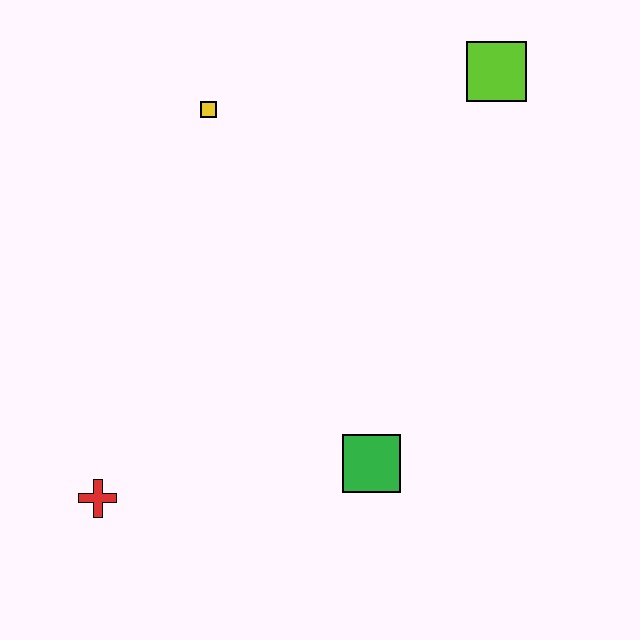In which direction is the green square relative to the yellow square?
The green square is below the yellow square.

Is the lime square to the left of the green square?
No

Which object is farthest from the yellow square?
The red cross is farthest from the yellow square.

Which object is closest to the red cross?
The green square is closest to the red cross.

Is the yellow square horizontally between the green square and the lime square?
No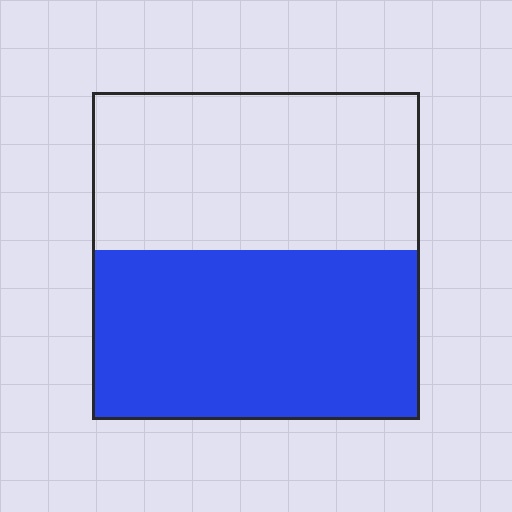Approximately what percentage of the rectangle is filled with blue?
Approximately 50%.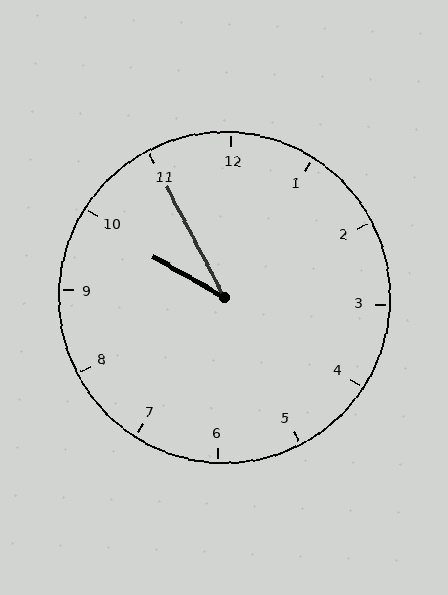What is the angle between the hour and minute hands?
Approximately 32 degrees.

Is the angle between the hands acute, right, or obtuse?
It is acute.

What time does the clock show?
9:55.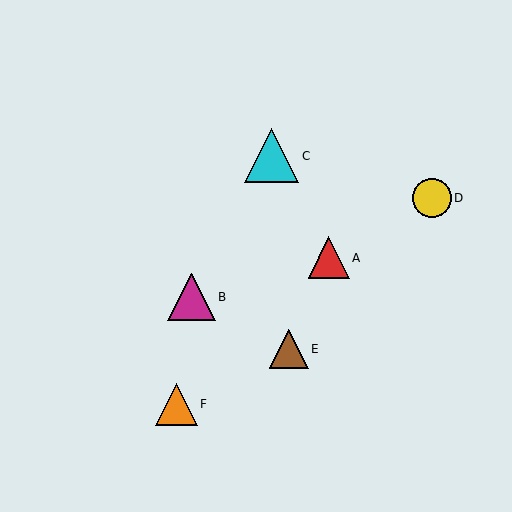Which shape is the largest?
The cyan triangle (labeled C) is the largest.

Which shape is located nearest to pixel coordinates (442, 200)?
The yellow circle (labeled D) at (432, 198) is nearest to that location.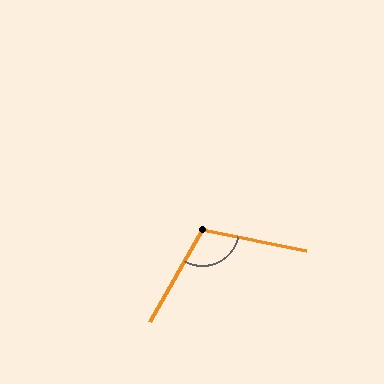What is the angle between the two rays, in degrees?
Approximately 108 degrees.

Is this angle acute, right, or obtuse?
It is obtuse.